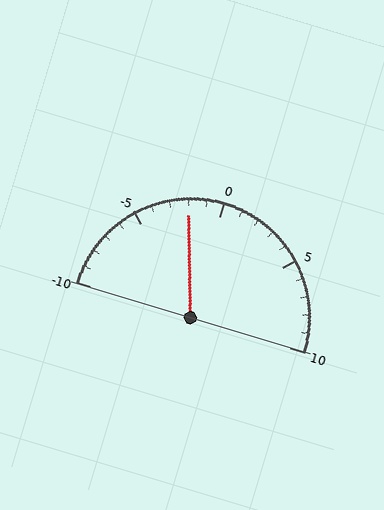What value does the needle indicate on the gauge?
The needle indicates approximately -2.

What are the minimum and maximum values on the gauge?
The gauge ranges from -10 to 10.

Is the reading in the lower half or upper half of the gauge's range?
The reading is in the lower half of the range (-10 to 10).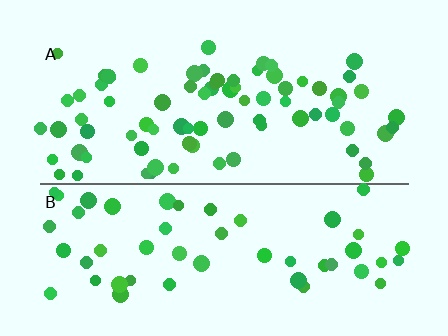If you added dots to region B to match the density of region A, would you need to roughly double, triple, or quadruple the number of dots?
Approximately double.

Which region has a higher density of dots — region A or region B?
A (the top).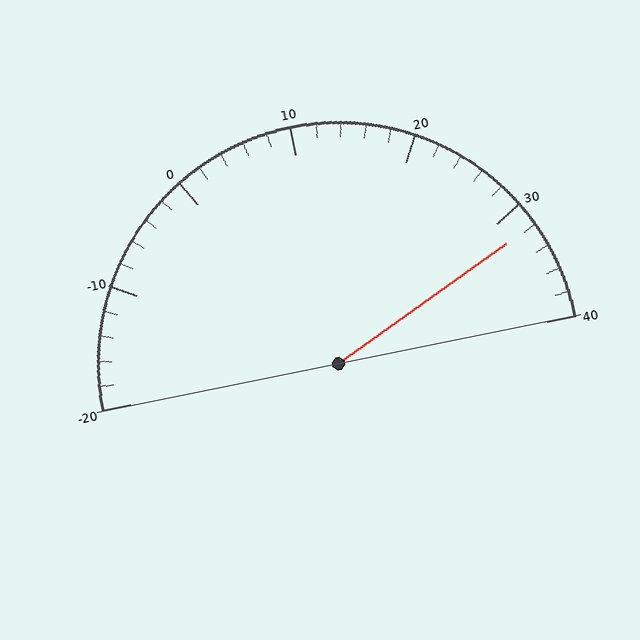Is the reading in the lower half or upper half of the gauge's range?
The reading is in the upper half of the range (-20 to 40).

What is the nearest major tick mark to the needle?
The nearest major tick mark is 30.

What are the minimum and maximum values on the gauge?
The gauge ranges from -20 to 40.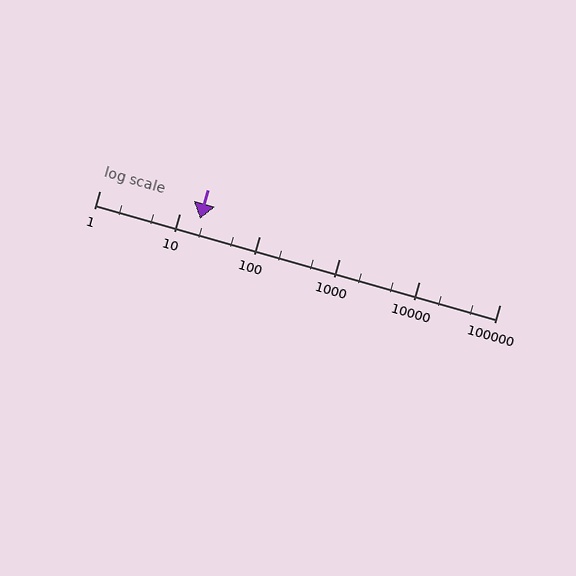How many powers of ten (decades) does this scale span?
The scale spans 5 decades, from 1 to 100000.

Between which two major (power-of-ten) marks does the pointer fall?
The pointer is between 10 and 100.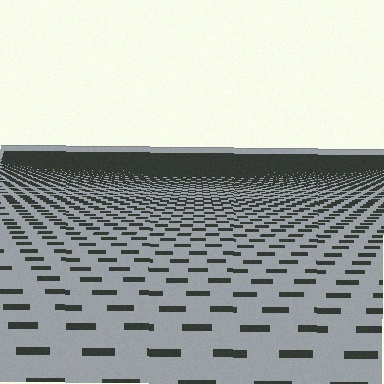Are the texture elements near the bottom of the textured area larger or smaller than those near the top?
Larger. Near the bottom, elements are closer to the viewer and appear at a bigger on-screen size.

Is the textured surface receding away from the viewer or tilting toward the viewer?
The surface is receding away from the viewer. Texture elements get smaller and denser toward the top.